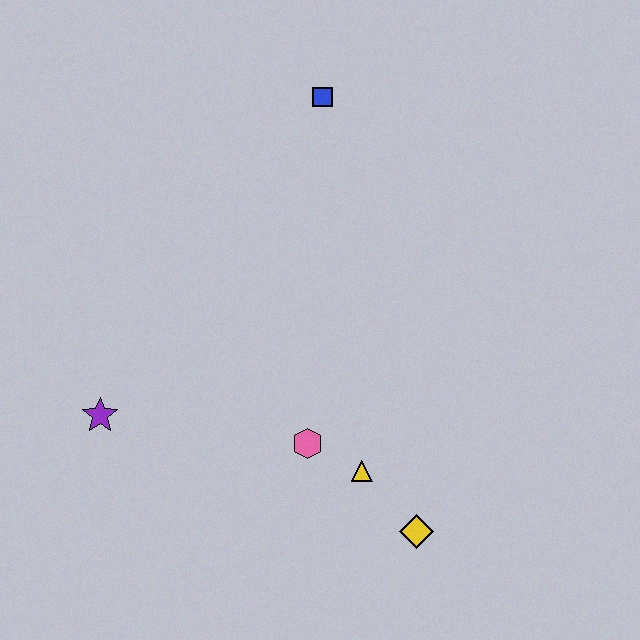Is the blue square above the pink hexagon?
Yes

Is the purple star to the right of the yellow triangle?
No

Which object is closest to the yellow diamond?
The yellow triangle is closest to the yellow diamond.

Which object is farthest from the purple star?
The blue square is farthest from the purple star.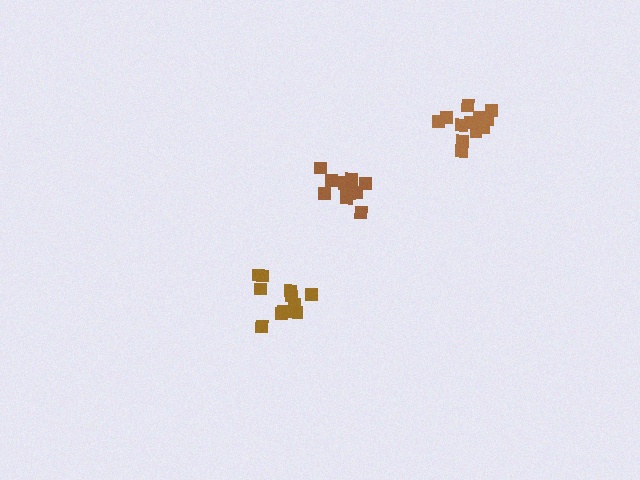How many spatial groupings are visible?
There are 3 spatial groupings.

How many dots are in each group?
Group 1: 11 dots, Group 2: 13 dots, Group 3: 12 dots (36 total).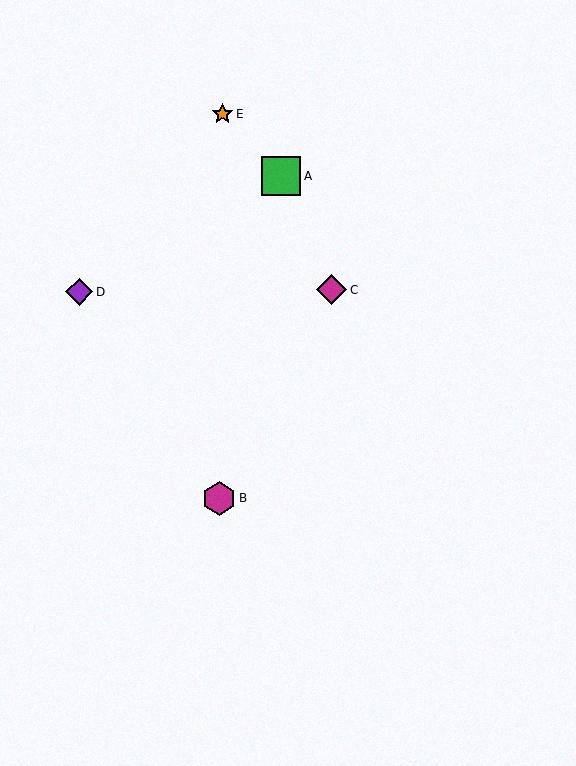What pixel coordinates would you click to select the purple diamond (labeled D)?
Click at (79, 292) to select the purple diamond D.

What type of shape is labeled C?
Shape C is a magenta diamond.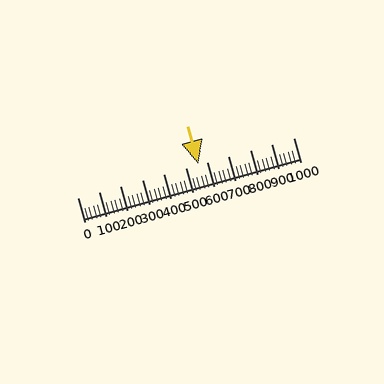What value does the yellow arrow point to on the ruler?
The yellow arrow points to approximately 562.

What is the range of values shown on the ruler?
The ruler shows values from 0 to 1000.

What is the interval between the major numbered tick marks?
The major tick marks are spaced 100 units apart.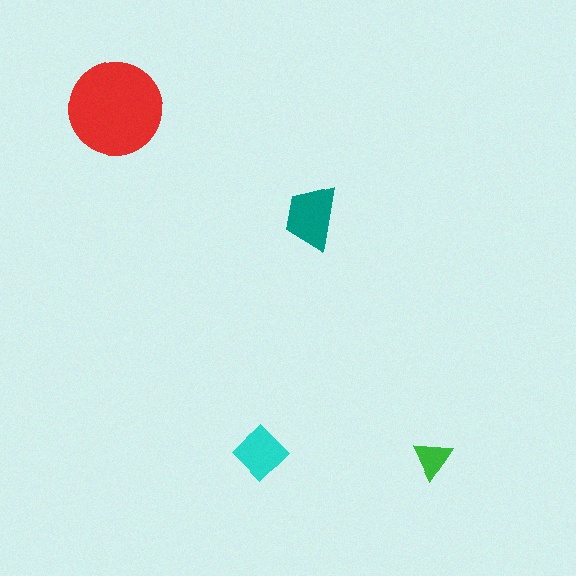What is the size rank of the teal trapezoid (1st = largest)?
2nd.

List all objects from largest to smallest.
The red circle, the teal trapezoid, the cyan diamond, the green triangle.